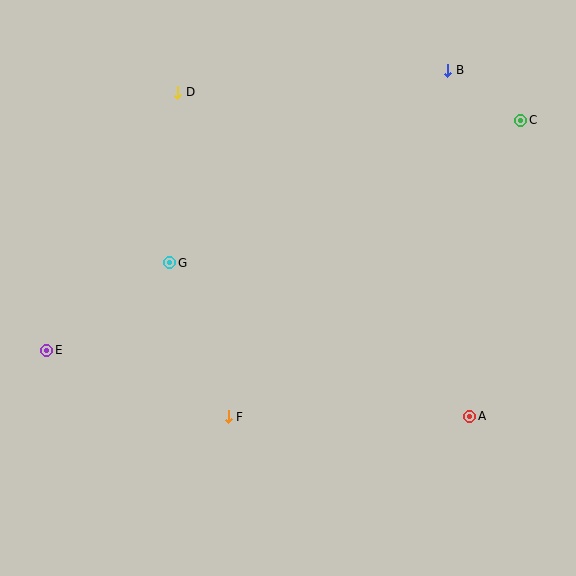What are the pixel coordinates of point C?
Point C is at (521, 120).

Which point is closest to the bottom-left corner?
Point E is closest to the bottom-left corner.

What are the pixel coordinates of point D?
Point D is at (178, 92).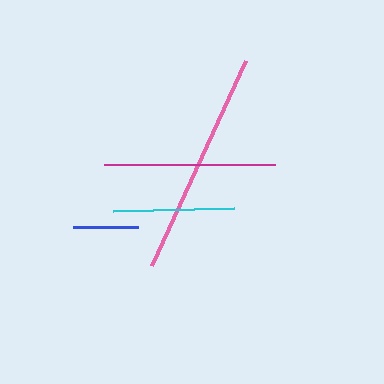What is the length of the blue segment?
The blue segment is approximately 65 pixels long.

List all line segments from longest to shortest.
From longest to shortest: pink, magenta, cyan, blue.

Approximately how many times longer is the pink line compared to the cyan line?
The pink line is approximately 1.9 times the length of the cyan line.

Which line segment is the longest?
The pink line is the longest at approximately 226 pixels.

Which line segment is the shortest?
The blue line is the shortest at approximately 65 pixels.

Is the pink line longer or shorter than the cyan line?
The pink line is longer than the cyan line.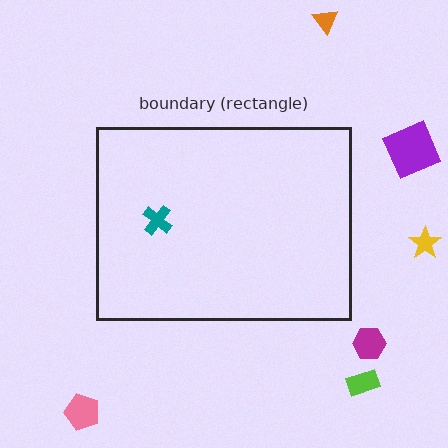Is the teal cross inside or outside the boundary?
Inside.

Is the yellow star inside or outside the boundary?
Outside.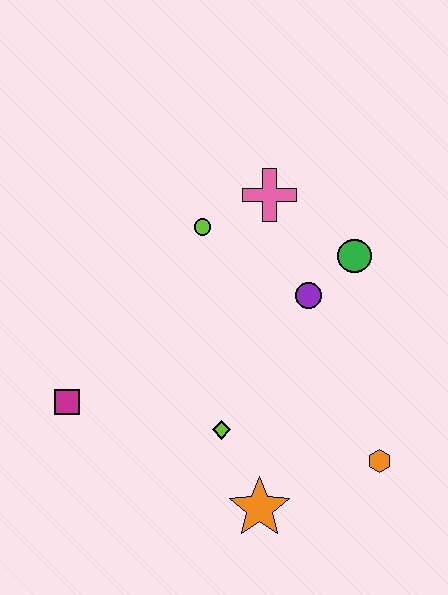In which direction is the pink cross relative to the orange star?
The pink cross is above the orange star.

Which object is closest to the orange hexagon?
The orange star is closest to the orange hexagon.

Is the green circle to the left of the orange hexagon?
Yes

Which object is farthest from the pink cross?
The orange star is farthest from the pink cross.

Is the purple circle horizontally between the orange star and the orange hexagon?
Yes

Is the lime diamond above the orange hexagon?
Yes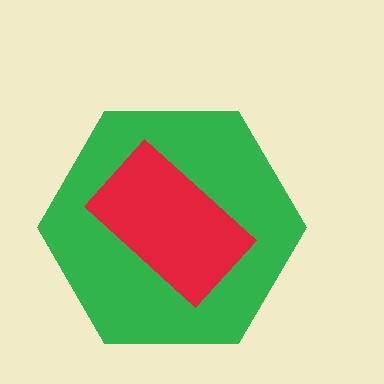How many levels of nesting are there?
2.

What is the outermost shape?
The green hexagon.